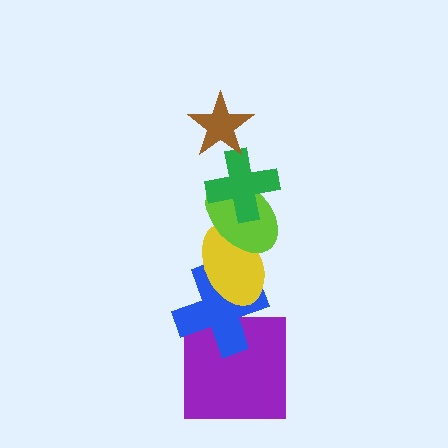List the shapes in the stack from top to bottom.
From top to bottom: the brown star, the green cross, the lime ellipse, the yellow ellipse, the blue cross, the purple square.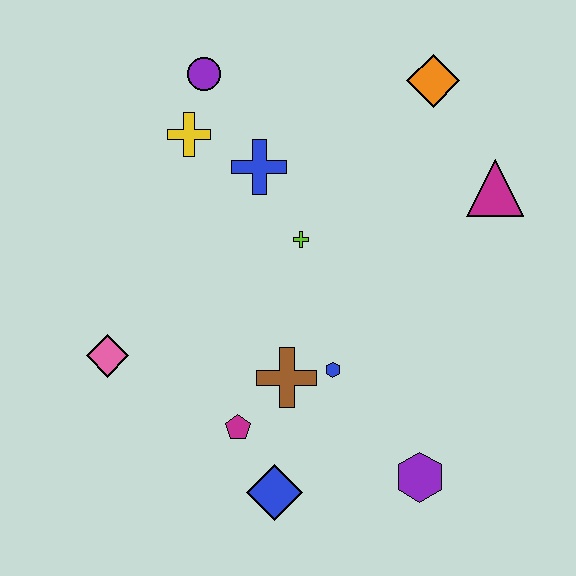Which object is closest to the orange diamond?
The magenta triangle is closest to the orange diamond.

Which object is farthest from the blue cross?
The purple hexagon is farthest from the blue cross.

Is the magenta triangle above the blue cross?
No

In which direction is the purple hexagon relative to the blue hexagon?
The purple hexagon is below the blue hexagon.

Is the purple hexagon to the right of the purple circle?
Yes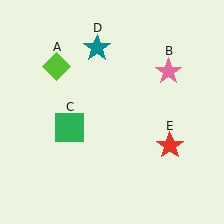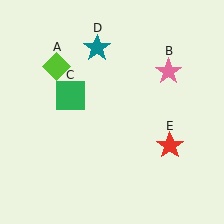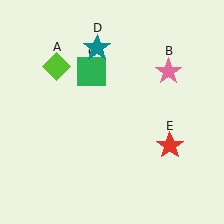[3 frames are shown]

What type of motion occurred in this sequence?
The green square (object C) rotated clockwise around the center of the scene.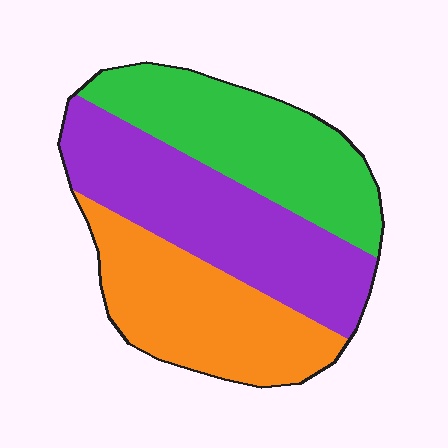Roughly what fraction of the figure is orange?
Orange takes up between a sixth and a third of the figure.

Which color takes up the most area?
Purple, at roughly 35%.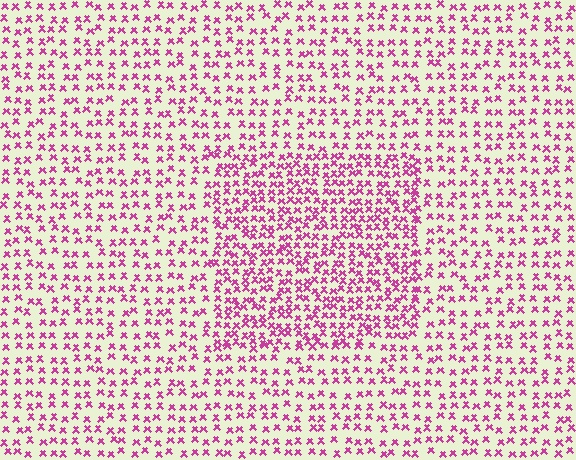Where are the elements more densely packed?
The elements are more densely packed inside the rectangle boundary.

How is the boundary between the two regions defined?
The boundary is defined by a change in element density (approximately 1.7x ratio). All elements are the same color, size, and shape.